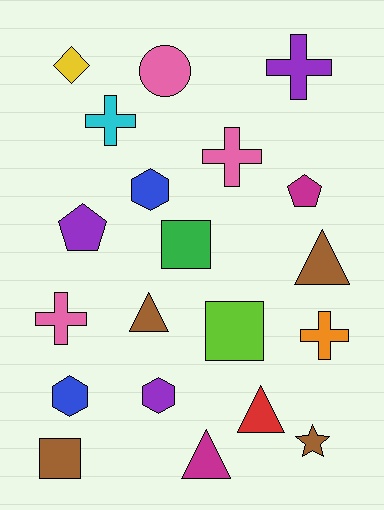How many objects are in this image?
There are 20 objects.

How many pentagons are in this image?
There are 2 pentagons.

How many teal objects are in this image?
There are no teal objects.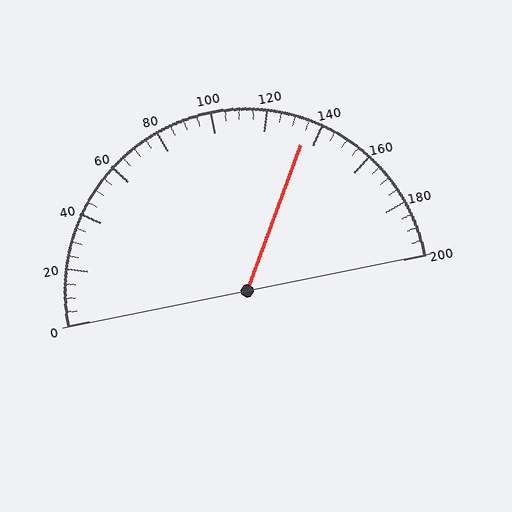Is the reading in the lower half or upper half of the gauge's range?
The reading is in the upper half of the range (0 to 200).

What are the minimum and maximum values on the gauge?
The gauge ranges from 0 to 200.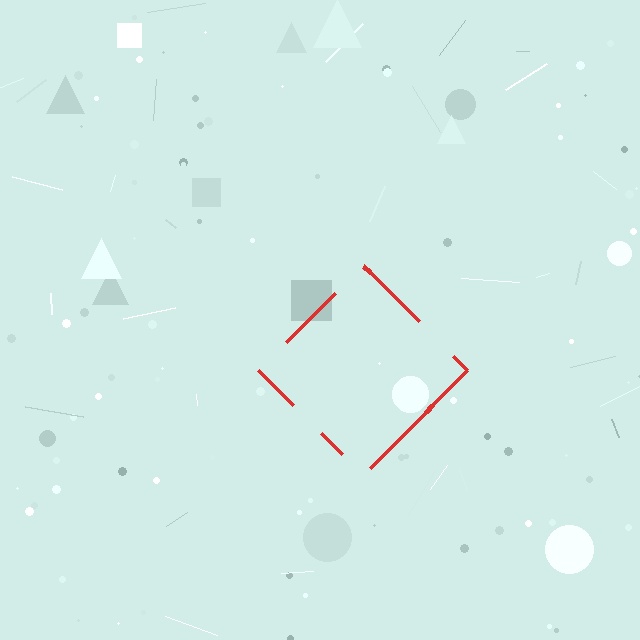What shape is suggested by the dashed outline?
The dashed outline suggests a diamond.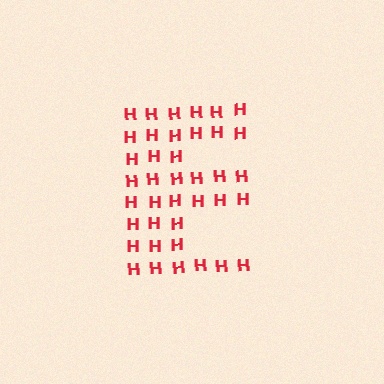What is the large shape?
The large shape is the letter E.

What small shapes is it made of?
It is made of small letter H's.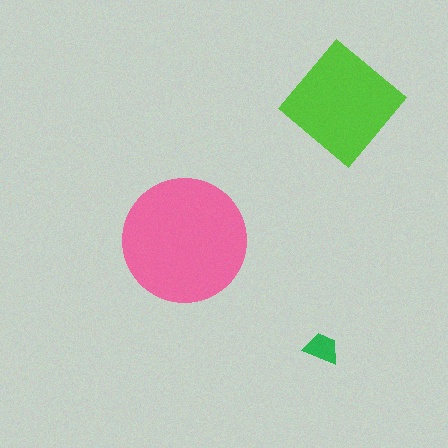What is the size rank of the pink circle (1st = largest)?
1st.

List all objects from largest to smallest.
The pink circle, the lime diamond, the green trapezoid.